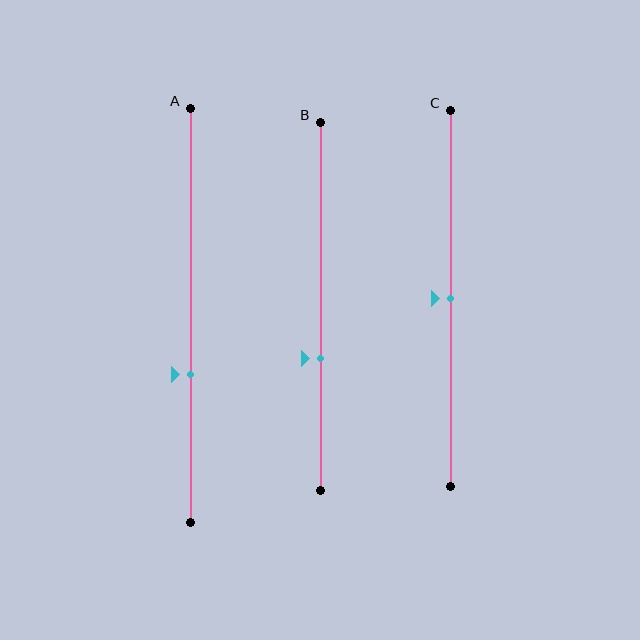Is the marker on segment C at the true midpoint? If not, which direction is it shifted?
Yes, the marker on segment C is at the true midpoint.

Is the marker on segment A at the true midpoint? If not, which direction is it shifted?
No, the marker on segment A is shifted downward by about 14% of the segment length.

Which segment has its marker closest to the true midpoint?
Segment C has its marker closest to the true midpoint.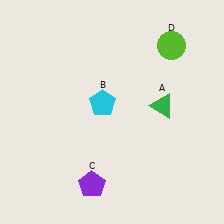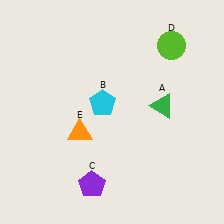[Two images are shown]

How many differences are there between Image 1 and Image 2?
There is 1 difference between the two images.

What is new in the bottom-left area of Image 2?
An orange triangle (E) was added in the bottom-left area of Image 2.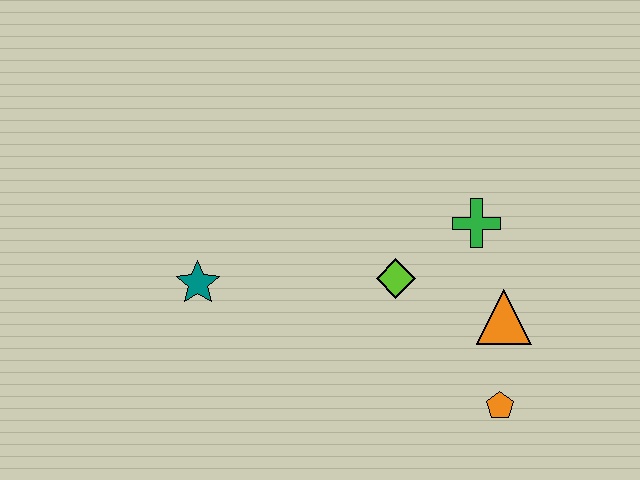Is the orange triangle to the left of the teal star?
No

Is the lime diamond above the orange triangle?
Yes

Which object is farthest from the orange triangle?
The teal star is farthest from the orange triangle.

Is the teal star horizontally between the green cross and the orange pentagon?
No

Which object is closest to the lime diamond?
The green cross is closest to the lime diamond.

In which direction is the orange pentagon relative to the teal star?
The orange pentagon is to the right of the teal star.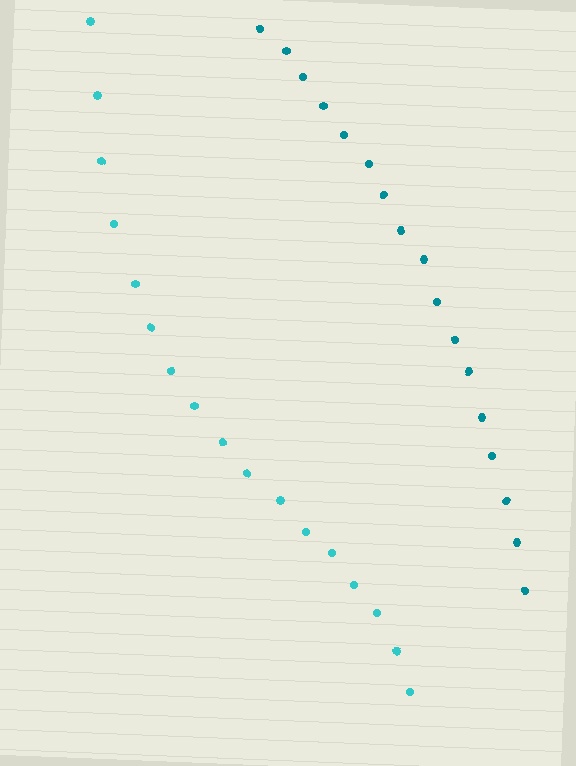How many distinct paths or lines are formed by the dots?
There are 2 distinct paths.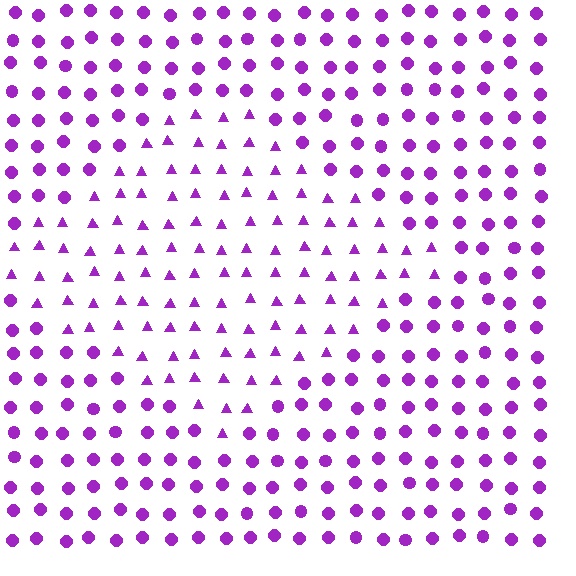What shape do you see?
I see a diamond.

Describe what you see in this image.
The image is filled with small purple elements arranged in a uniform grid. A diamond-shaped region contains triangles, while the surrounding area contains circles. The boundary is defined purely by the change in element shape.